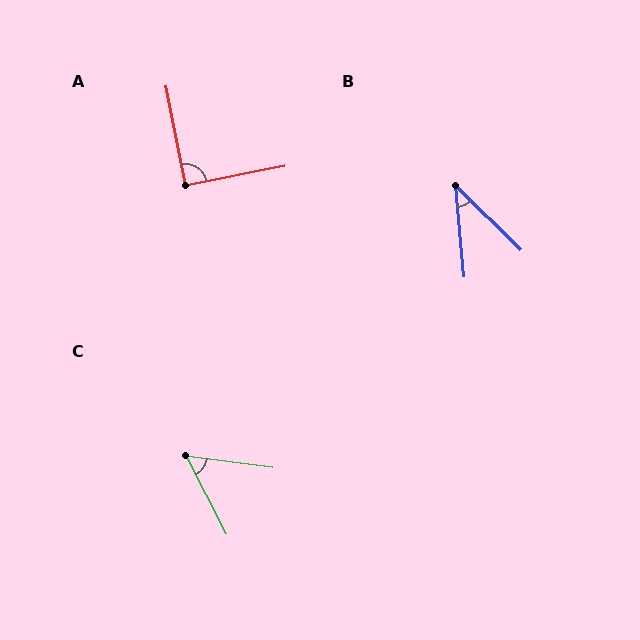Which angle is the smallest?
B, at approximately 40 degrees.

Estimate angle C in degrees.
Approximately 55 degrees.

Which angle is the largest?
A, at approximately 90 degrees.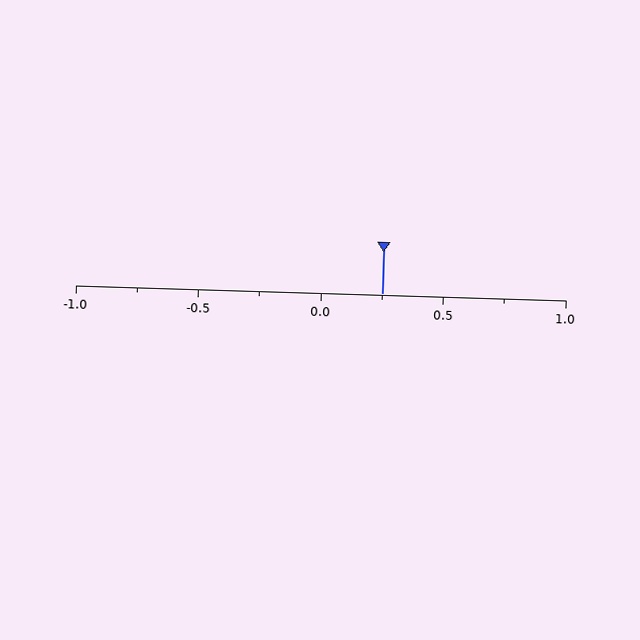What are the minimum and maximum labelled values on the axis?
The axis runs from -1.0 to 1.0.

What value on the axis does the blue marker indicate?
The marker indicates approximately 0.25.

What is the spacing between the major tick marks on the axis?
The major ticks are spaced 0.5 apart.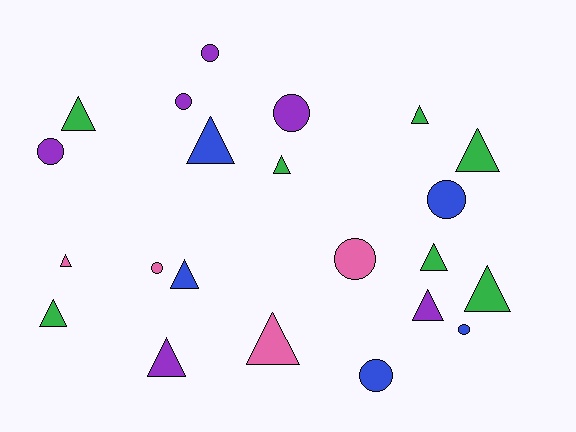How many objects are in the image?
There are 22 objects.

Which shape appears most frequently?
Triangle, with 13 objects.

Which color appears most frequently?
Green, with 7 objects.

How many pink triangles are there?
There are 2 pink triangles.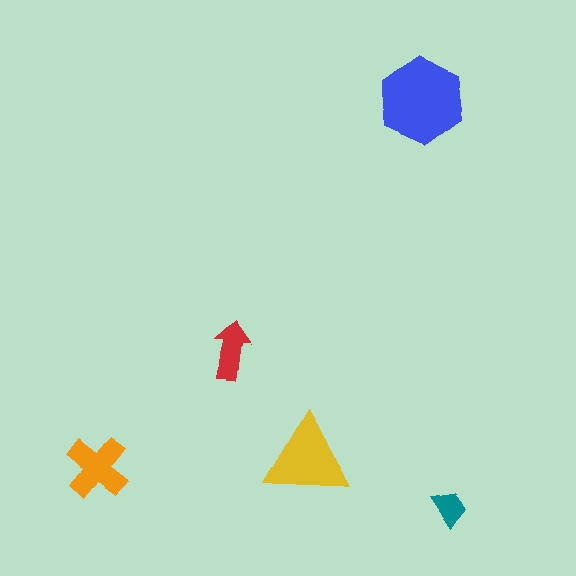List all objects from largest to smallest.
The blue hexagon, the yellow triangle, the orange cross, the red arrow, the teal trapezoid.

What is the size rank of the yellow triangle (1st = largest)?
2nd.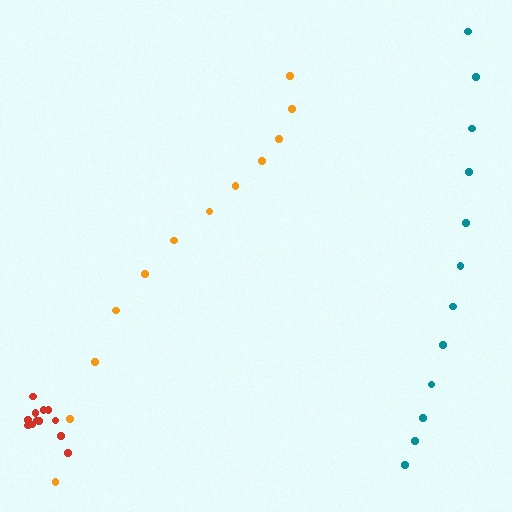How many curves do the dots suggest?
There are 3 distinct paths.